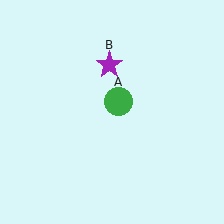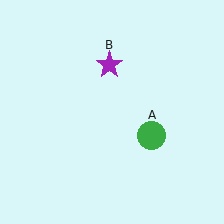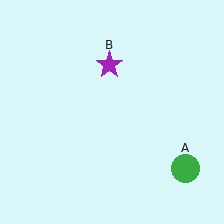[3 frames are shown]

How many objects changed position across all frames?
1 object changed position: green circle (object A).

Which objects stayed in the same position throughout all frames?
Purple star (object B) remained stationary.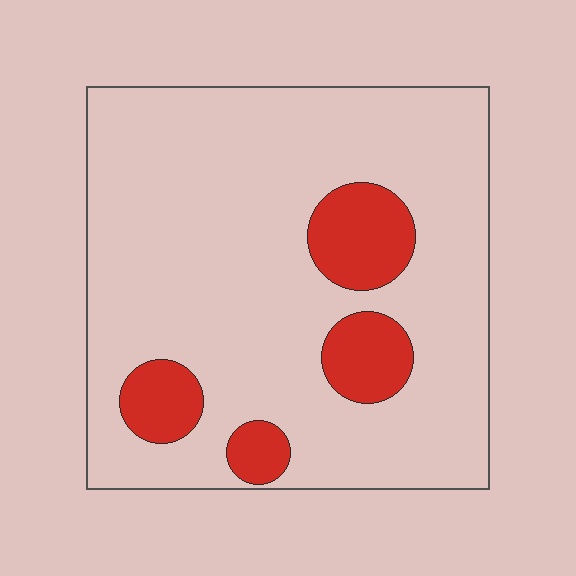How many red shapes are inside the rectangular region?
4.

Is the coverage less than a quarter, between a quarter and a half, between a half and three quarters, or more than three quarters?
Less than a quarter.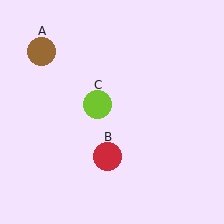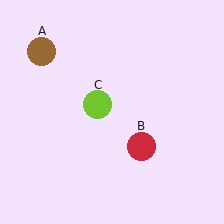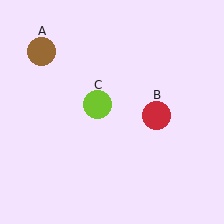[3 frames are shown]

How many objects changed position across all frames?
1 object changed position: red circle (object B).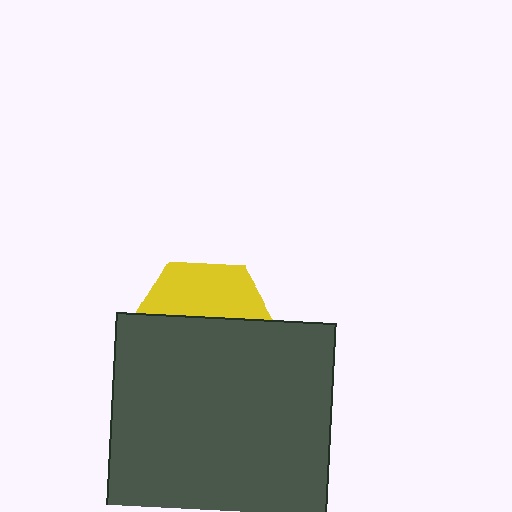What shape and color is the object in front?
The object in front is a dark gray rectangle.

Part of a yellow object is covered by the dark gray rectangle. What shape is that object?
It is a hexagon.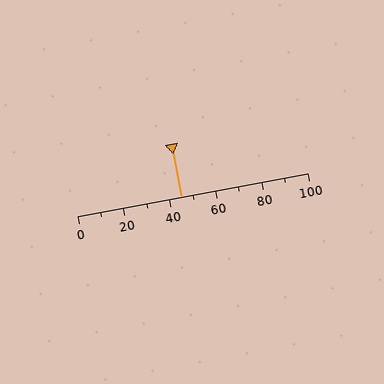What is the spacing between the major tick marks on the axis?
The major ticks are spaced 20 apart.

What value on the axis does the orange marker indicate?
The marker indicates approximately 45.